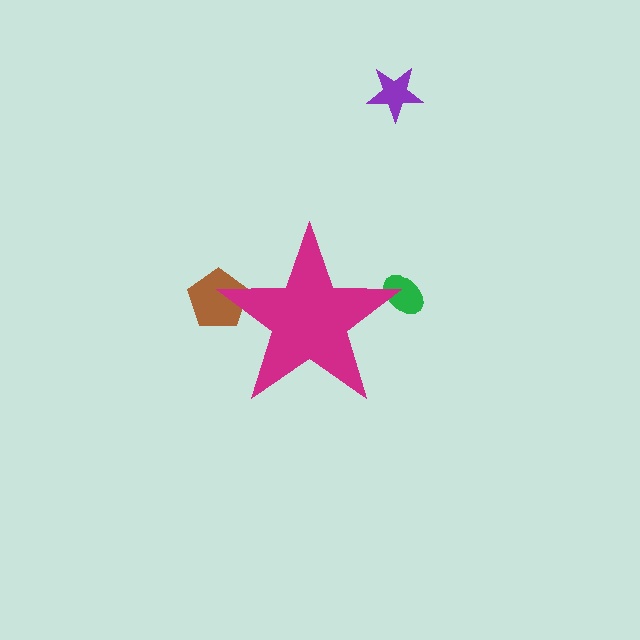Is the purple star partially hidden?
No, the purple star is fully visible.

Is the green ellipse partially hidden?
Yes, the green ellipse is partially hidden behind the magenta star.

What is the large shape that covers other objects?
A magenta star.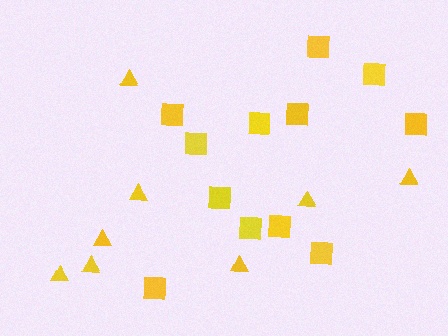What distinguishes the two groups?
There are 2 groups: one group of triangles (8) and one group of squares (12).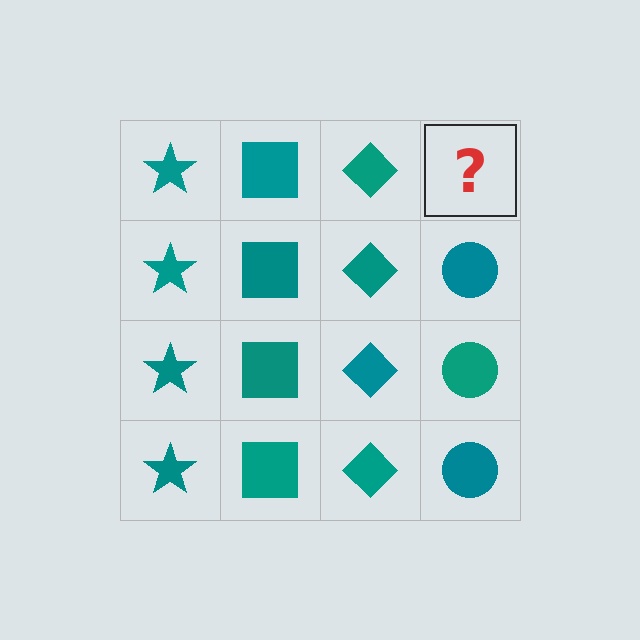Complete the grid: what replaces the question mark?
The question mark should be replaced with a teal circle.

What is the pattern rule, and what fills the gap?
The rule is that each column has a consistent shape. The gap should be filled with a teal circle.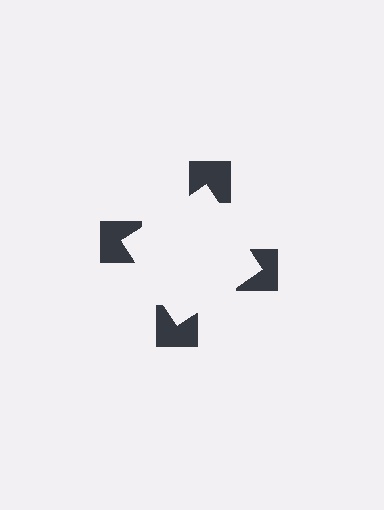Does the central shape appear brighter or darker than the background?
It typically appears slightly brighter than the background, even though no actual brightness change is drawn.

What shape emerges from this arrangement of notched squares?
An illusory square — its edges are inferred from the aligned wedge cuts in the notched squares, not physically drawn.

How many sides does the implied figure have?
4 sides.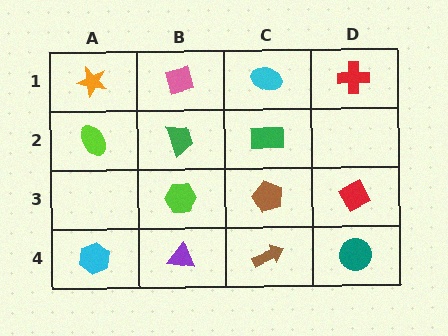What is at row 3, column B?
A lime hexagon.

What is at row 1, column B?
A pink diamond.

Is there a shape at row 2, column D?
No, that cell is empty.